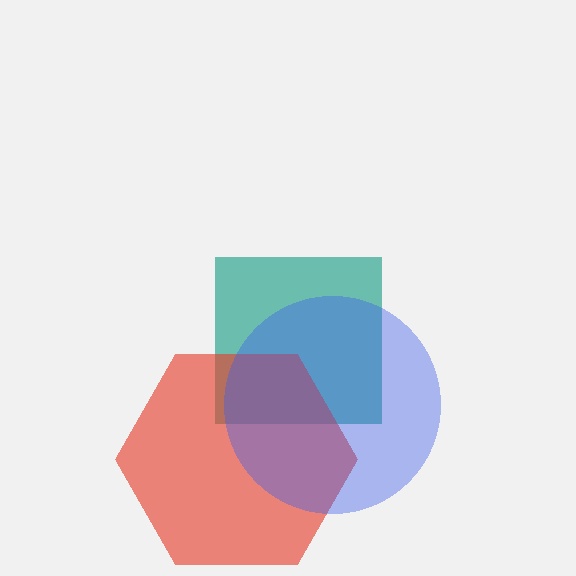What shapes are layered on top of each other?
The layered shapes are: a teal square, a red hexagon, a blue circle.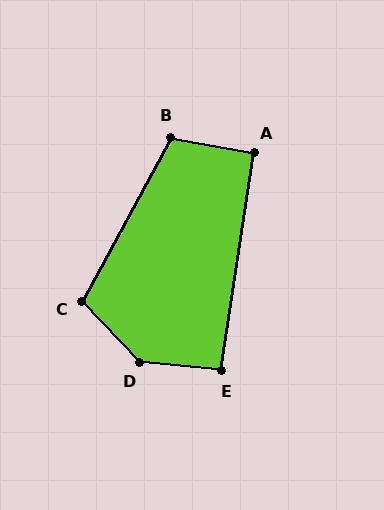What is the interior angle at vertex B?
Approximately 108 degrees (obtuse).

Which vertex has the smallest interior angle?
A, at approximately 92 degrees.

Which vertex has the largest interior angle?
D, at approximately 139 degrees.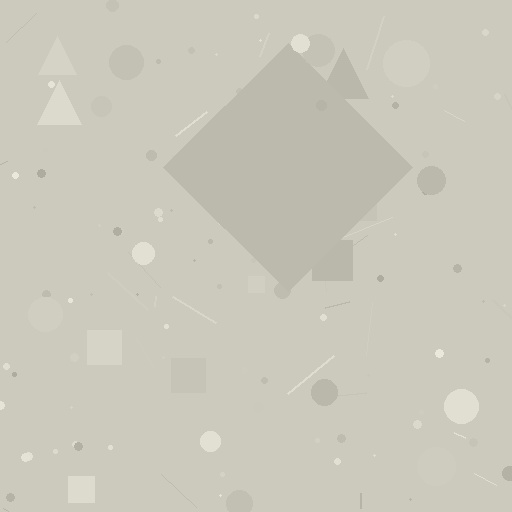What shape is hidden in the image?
A diamond is hidden in the image.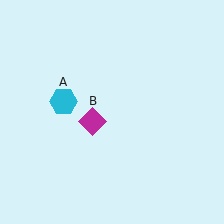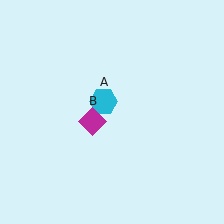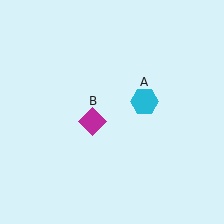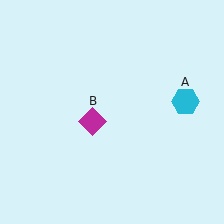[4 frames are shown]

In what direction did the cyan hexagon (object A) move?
The cyan hexagon (object A) moved right.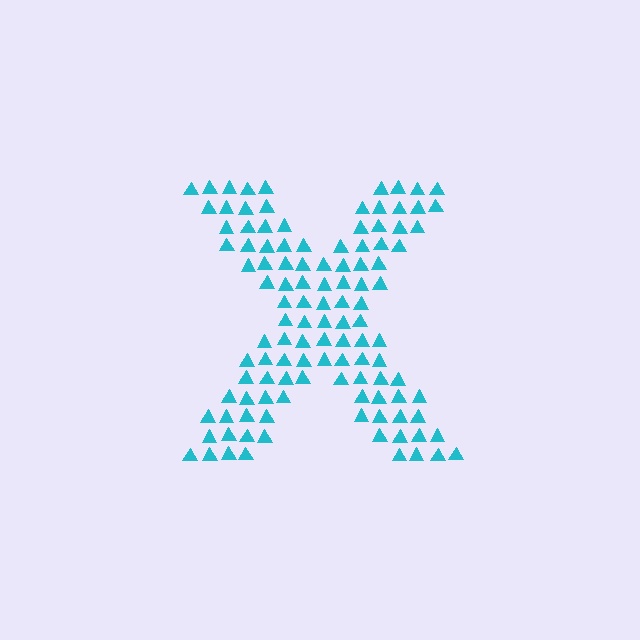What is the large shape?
The large shape is the letter X.